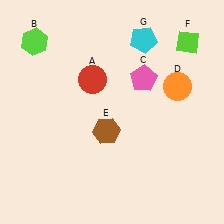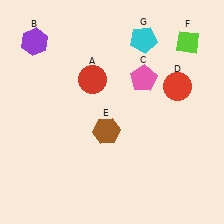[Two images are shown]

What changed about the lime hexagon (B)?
In Image 1, B is lime. In Image 2, it changed to purple.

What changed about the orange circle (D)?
In Image 1, D is orange. In Image 2, it changed to red.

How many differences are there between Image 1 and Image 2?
There are 2 differences between the two images.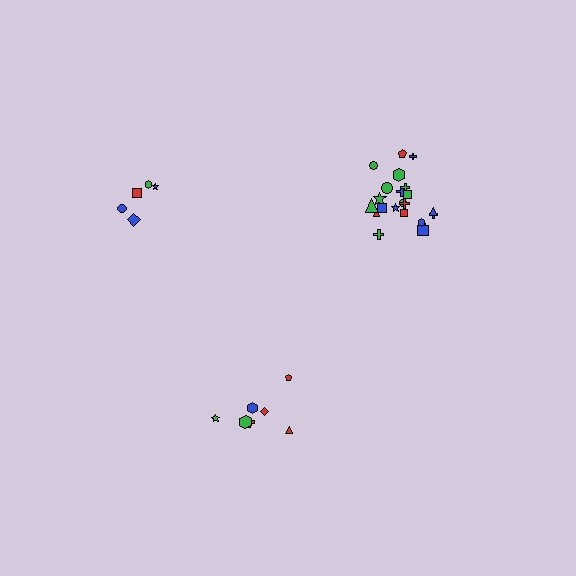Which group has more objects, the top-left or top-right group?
The top-right group.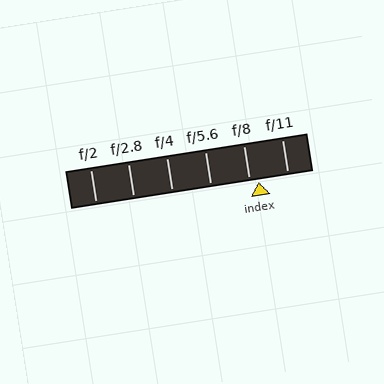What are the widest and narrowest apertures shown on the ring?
The widest aperture shown is f/2 and the narrowest is f/11.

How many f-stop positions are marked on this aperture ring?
There are 6 f-stop positions marked.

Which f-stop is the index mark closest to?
The index mark is closest to f/8.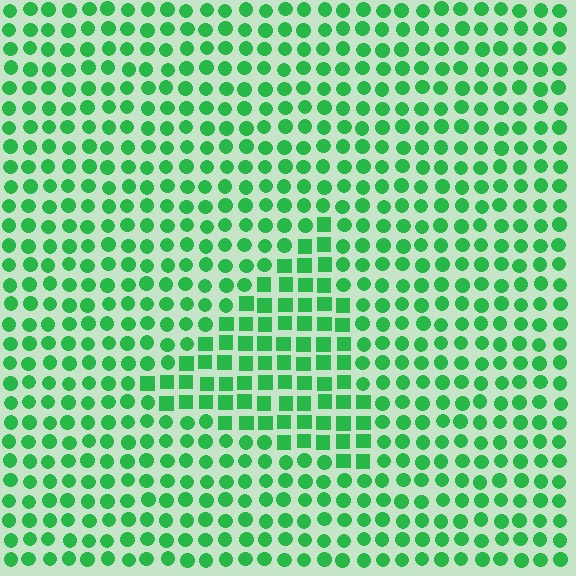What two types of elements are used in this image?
The image uses squares inside the triangle region and circles outside it.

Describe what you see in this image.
The image is filled with small green elements arranged in a uniform grid. A triangle-shaped region contains squares, while the surrounding area contains circles. The boundary is defined purely by the change in element shape.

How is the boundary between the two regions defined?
The boundary is defined by a change in element shape: squares inside vs. circles outside. All elements share the same color and spacing.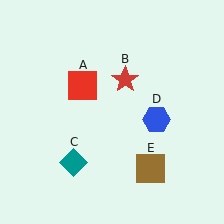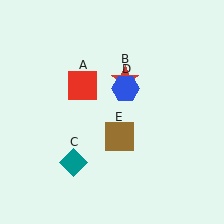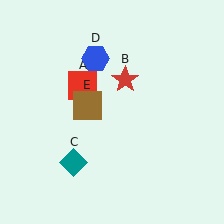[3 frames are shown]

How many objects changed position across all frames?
2 objects changed position: blue hexagon (object D), brown square (object E).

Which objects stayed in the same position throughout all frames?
Red square (object A) and red star (object B) and teal diamond (object C) remained stationary.